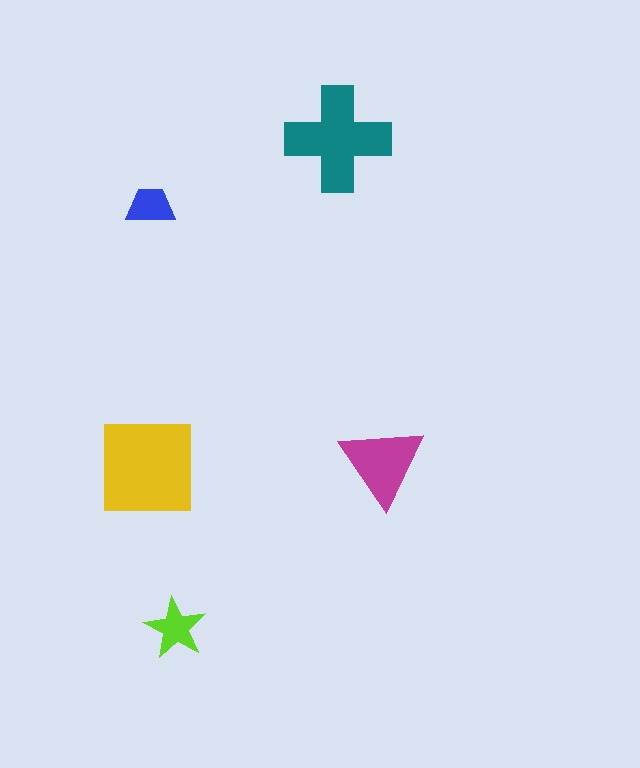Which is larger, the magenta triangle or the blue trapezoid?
The magenta triangle.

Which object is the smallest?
The blue trapezoid.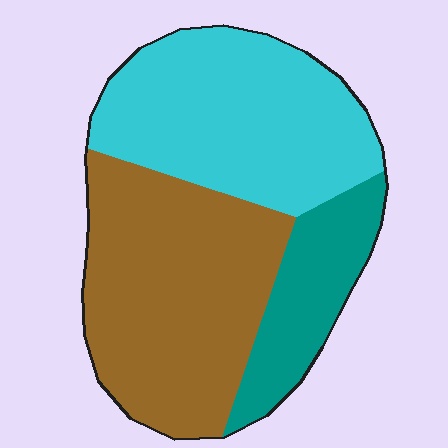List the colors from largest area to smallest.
From largest to smallest: brown, cyan, teal.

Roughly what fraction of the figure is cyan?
Cyan covers 39% of the figure.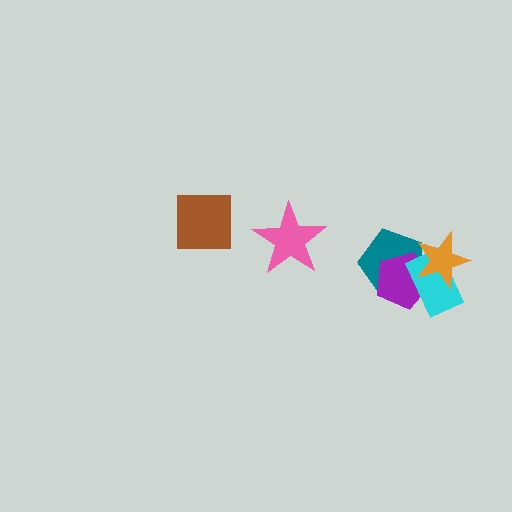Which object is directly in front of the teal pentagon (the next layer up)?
The purple pentagon is directly in front of the teal pentagon.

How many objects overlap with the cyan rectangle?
3 objects overlap with the cyan rectangle.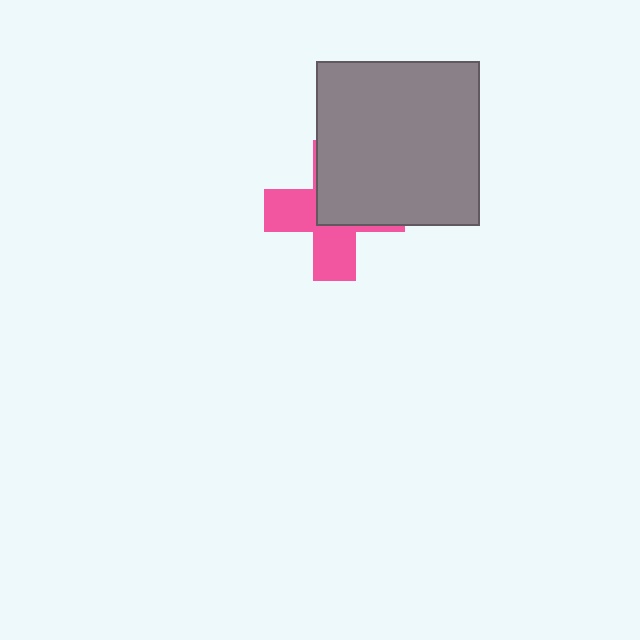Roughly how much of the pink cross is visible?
About half of it is visible (roughly 48%).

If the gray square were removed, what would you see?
You would see the complete pink cross.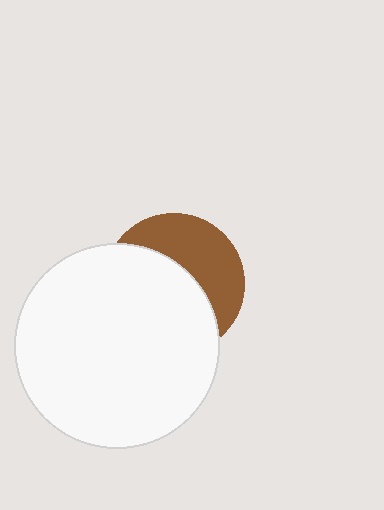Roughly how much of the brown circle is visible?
A small part of it is visible (roughly 41%).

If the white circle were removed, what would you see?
You would see the complete brown circle.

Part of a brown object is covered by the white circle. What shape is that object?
It is a circle.